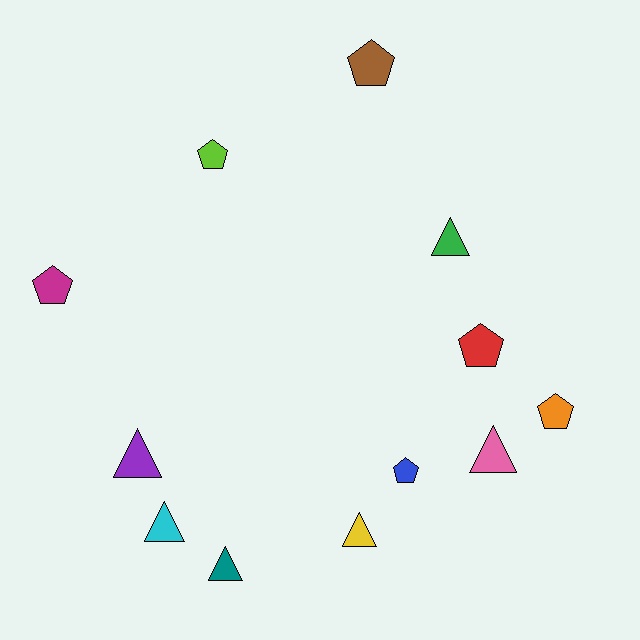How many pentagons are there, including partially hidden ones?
There are 6 pentagons.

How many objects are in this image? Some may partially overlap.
There are 12 objects.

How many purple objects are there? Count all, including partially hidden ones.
There is 1 purple object.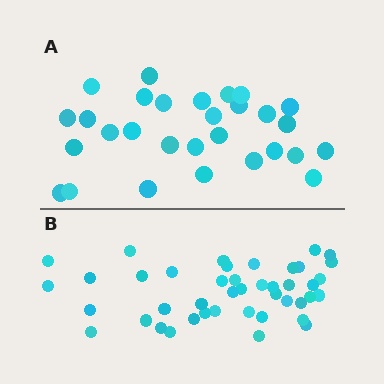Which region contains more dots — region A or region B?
Region B (the bottom region) has more dots.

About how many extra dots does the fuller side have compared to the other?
Region B has approximately 15 more dots than region A.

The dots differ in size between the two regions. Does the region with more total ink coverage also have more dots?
No. Region A has more total ink coverage because its dots are larger, but region B actually contains more individual dots. Total area can be misleading — the number of items is what matters here.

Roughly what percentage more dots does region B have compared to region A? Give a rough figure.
About 50% more.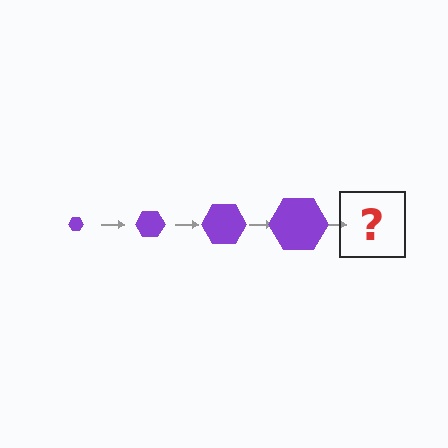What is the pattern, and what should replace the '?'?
The pattern is that the hexagon gets progressively larger each step. The '?' should be a purple hexagon, larger than the previous one.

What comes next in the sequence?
The next element should be a purple hexagon, larger than the previous one.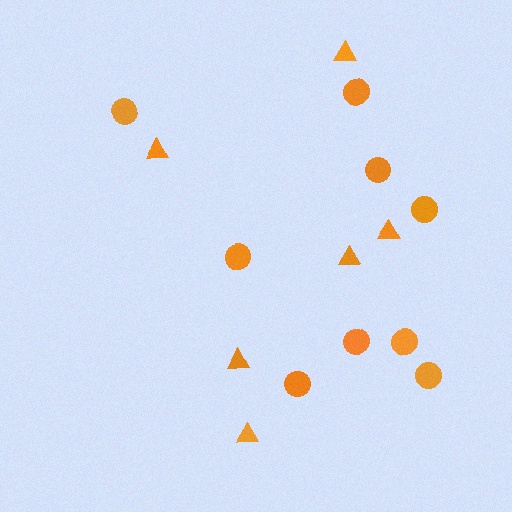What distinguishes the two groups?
There are 2 groups: one group of circles (9) and one group of triangles (6).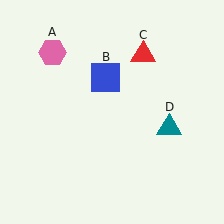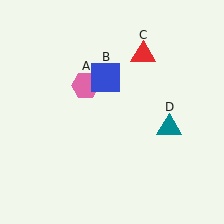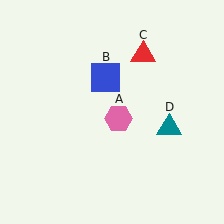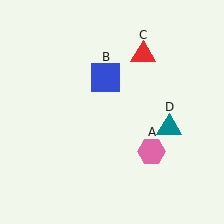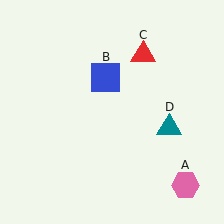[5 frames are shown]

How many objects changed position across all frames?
1 object changed position: pink hexagon (object A).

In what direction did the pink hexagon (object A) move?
The pink hexagon (object A) moved down and to the right.